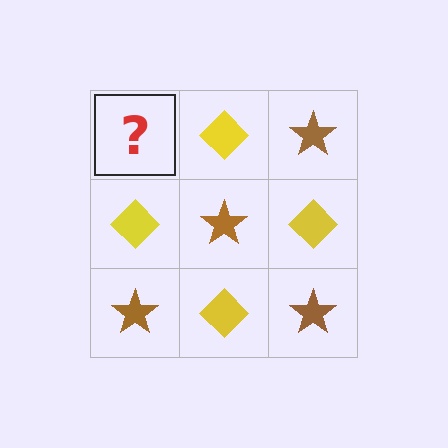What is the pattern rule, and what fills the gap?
The rule is that it alternates brown star and yellow diamond in a checkerboard pattern. The gap should be filled with a brown star.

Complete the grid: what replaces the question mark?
The question mark should be replaced with a brown star.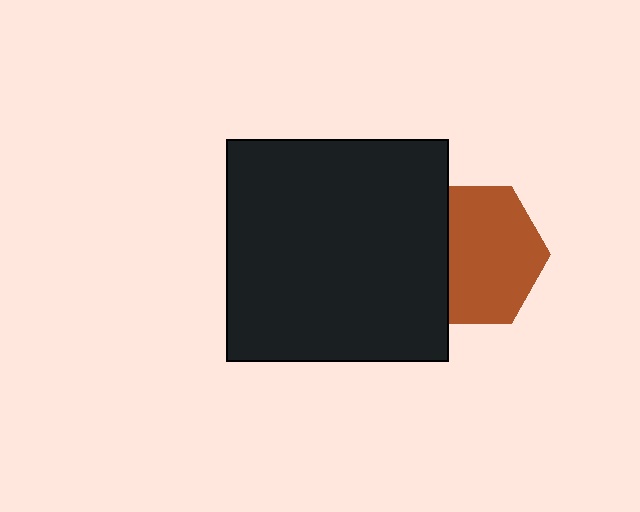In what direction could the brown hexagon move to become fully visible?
The brown hexagon could move right. That would shift it out from behind the black square entirely.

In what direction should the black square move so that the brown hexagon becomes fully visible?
The black square should move left. That is the shortest direction to clear the overlap and leave the brown hexagon fully visible.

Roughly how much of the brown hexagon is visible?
Most of it is visible (roughly 69%).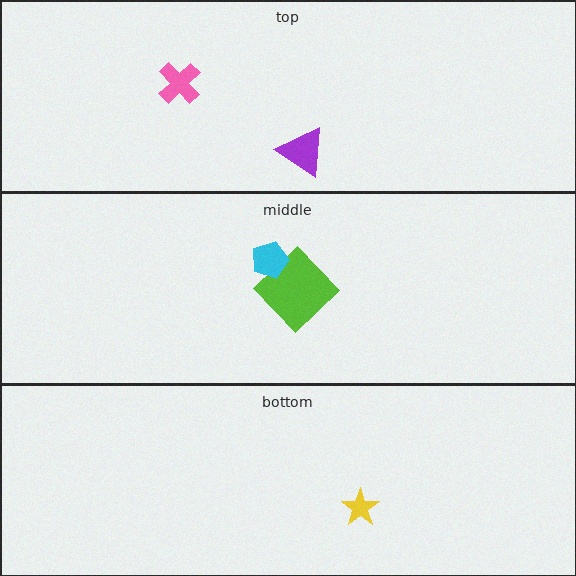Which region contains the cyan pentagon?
The middle region.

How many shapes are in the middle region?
2.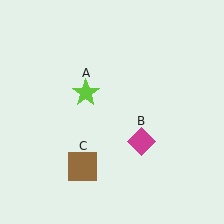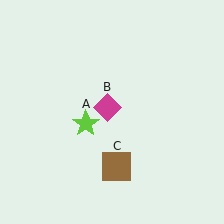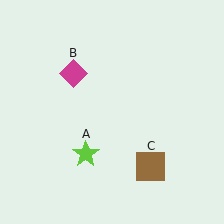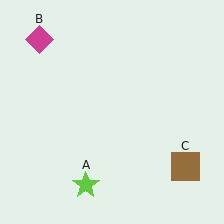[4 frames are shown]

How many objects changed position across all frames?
3 objects changed position: lime star (object A), magenta diamond (object B), brown square (object C).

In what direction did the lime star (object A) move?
The lime star (object A) moved down.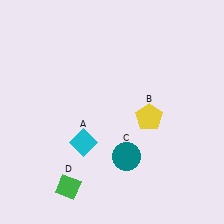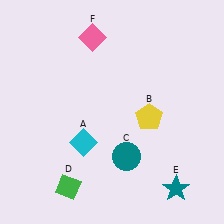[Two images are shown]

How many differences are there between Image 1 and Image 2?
There are 2 differences between the two images.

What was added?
A teal star (E), a pink diamond (F) were added in Image 2.